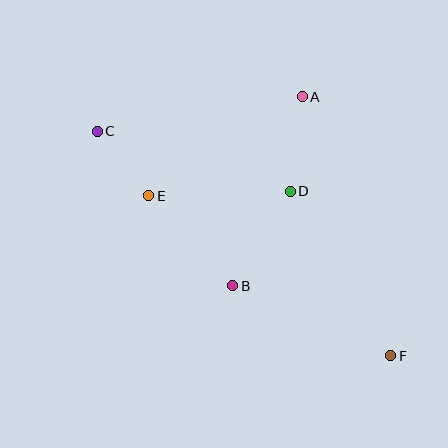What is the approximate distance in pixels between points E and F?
The distance between E and F is approximately 290 pixels.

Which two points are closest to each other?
Points C and E are closest to each other.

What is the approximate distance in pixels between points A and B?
The distance between A and B is approximately 201 pixels.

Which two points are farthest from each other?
Points C and F are farthest from each other.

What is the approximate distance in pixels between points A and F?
The distance between A and F is approximately 274 pixels.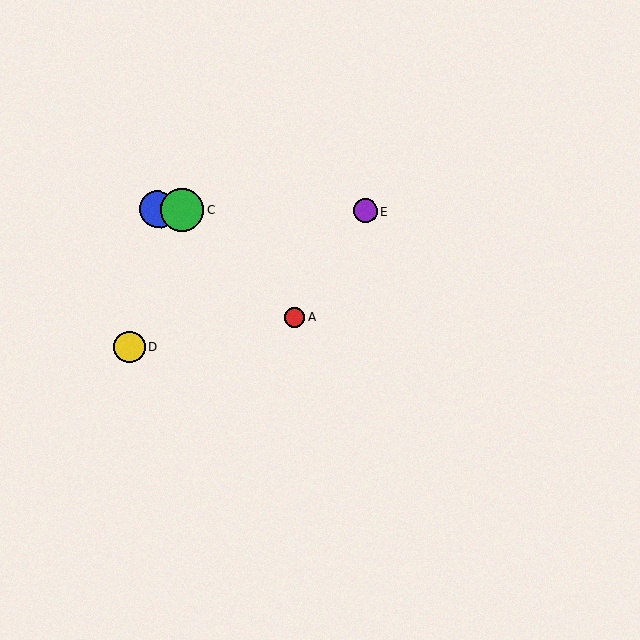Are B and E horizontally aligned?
Yes, both are at y≈209.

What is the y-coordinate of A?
Object A is at y≈317.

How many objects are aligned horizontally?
3 objects (B, C, E) are aligned horizontally.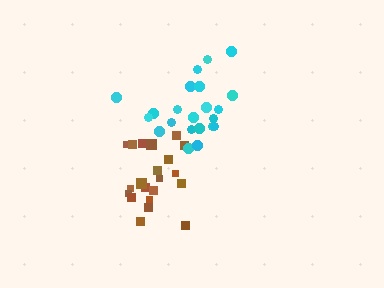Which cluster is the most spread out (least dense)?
Brown.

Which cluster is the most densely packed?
Cyan.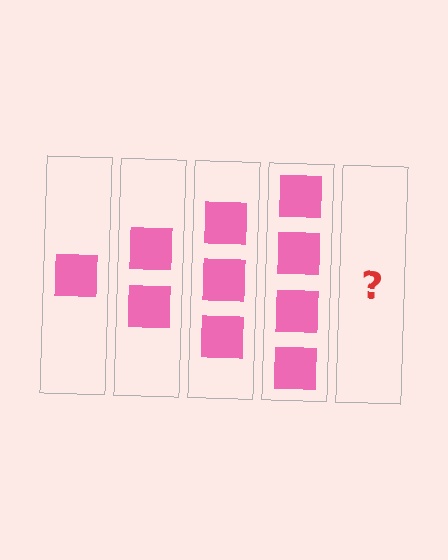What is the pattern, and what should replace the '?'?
The pattern is that each step adds one more square. The '?' should be 5 squares.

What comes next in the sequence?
The next element should be 5 squares.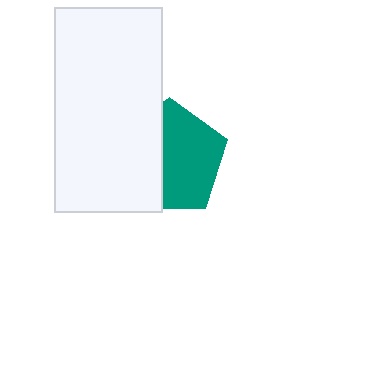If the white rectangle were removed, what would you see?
You would see the complete teal pentagon.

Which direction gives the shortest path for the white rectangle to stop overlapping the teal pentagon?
Moving left gives the shortest separation.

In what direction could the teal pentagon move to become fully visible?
The teal pentagon could move right. That would shift it out from behind the white rectangle entirely.